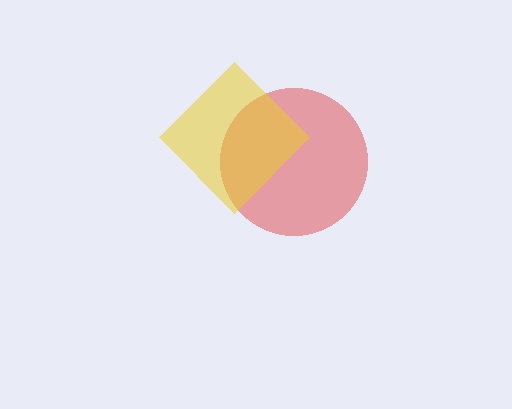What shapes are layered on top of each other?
The layered shapes are: a red circle, a yellow diamond.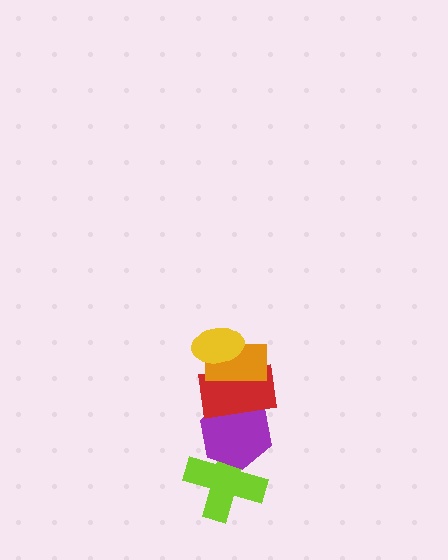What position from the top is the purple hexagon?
The purple hexagon is 4th from the top.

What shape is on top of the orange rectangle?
The yellow ellipse is on top of the orange rectangle.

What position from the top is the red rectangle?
The red rectangle is 3rd from the top.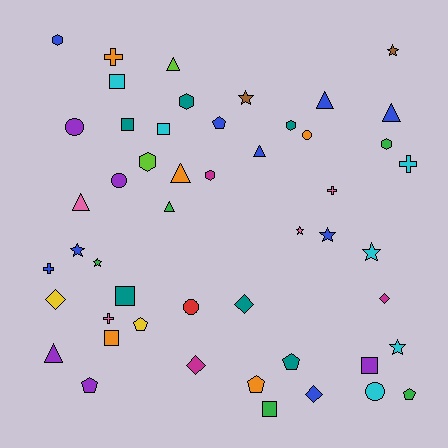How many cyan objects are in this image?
There are 6 cyan objects.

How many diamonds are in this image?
There are 5 diamonds.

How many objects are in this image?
There are 50 objects.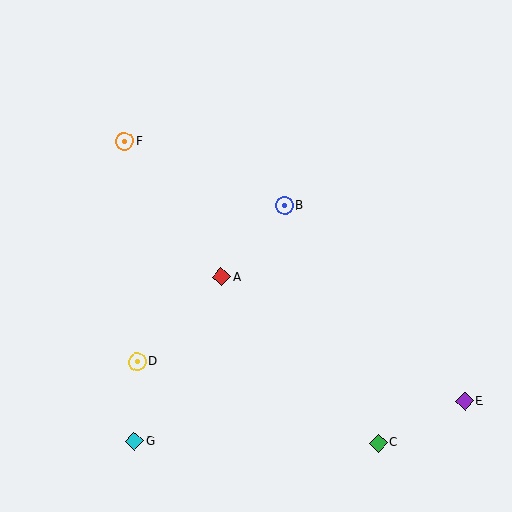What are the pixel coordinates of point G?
Point G is at (134, 441).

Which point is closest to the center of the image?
Point A at (221, 277) is closest to the center.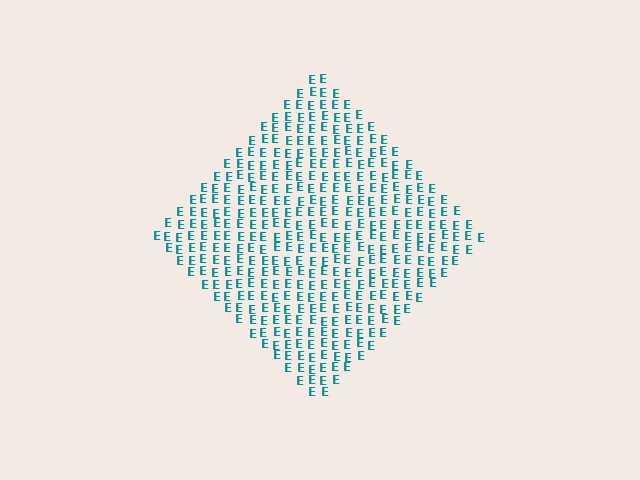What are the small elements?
The small elements are letter E's.